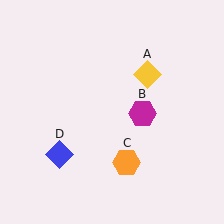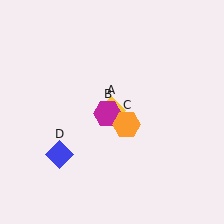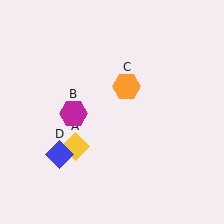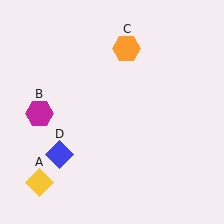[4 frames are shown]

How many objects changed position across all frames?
3 objects changed position: yellow diamond (object A), magenta hexagon (object B), orange hexagon (object C).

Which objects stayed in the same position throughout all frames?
Blue diamond (object D) remained stationary.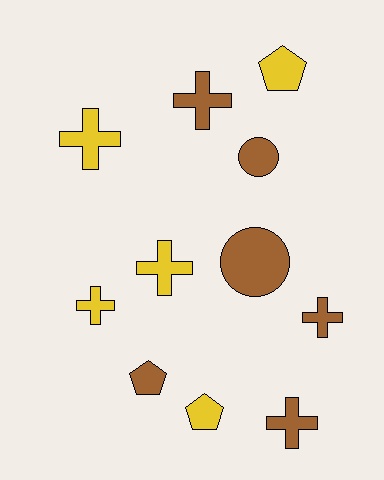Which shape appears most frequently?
Cross, with 6 objects.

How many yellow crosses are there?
There are 3 yellow crosses.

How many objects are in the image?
There are 11 objects.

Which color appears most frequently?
Brown, with 6 objects.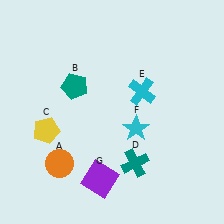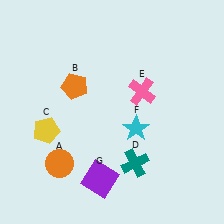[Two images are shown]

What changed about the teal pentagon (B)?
In Image 1, B is teal. In Image 2, it changed to orange.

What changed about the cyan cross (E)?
In Image 1, E is cyan. In Image 2, it changed to pink.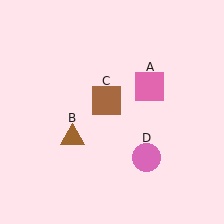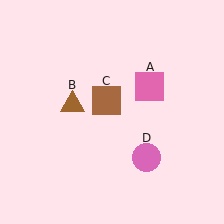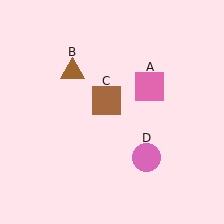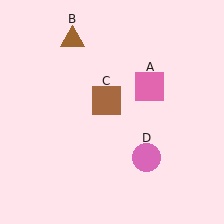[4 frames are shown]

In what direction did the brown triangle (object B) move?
The brown triangle (object B) moved up.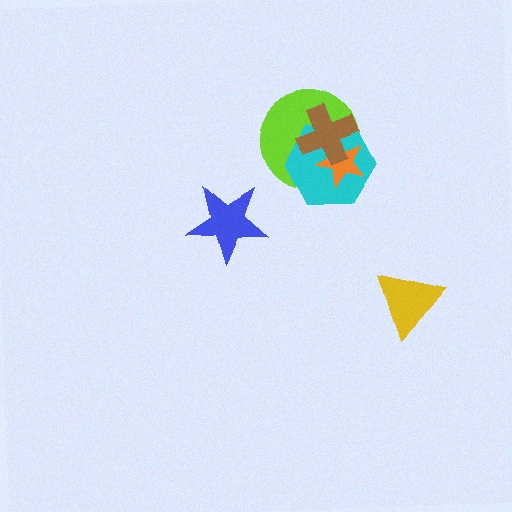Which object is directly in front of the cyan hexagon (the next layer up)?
The orange star is directly in front of the cyan hexagon.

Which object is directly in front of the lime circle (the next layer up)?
The cyan hexagon is directly in front of the lime circle.